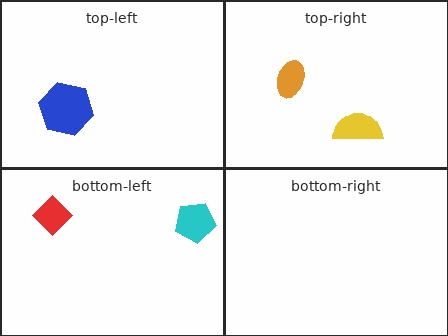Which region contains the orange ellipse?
The top-right region.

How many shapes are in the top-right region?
2.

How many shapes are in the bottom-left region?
2.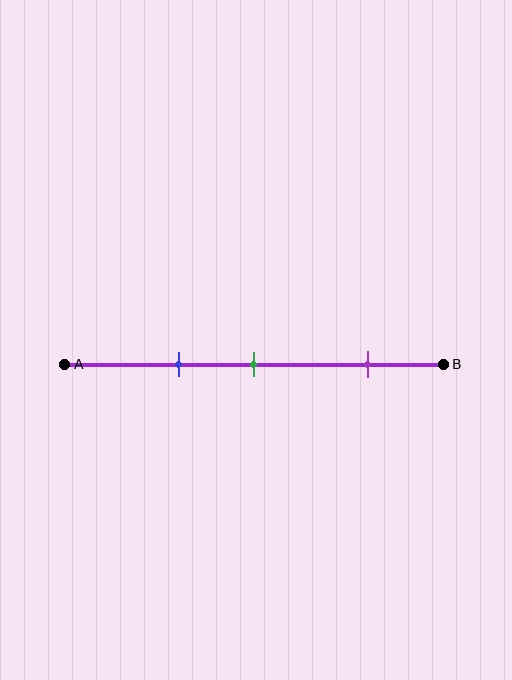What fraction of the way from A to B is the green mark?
The green mark is approximately 50% (0.5) of the way from A to B.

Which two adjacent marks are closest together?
The blue and green marks are the closest adjacent pair.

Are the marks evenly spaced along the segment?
No, the marks are not evenly spaced.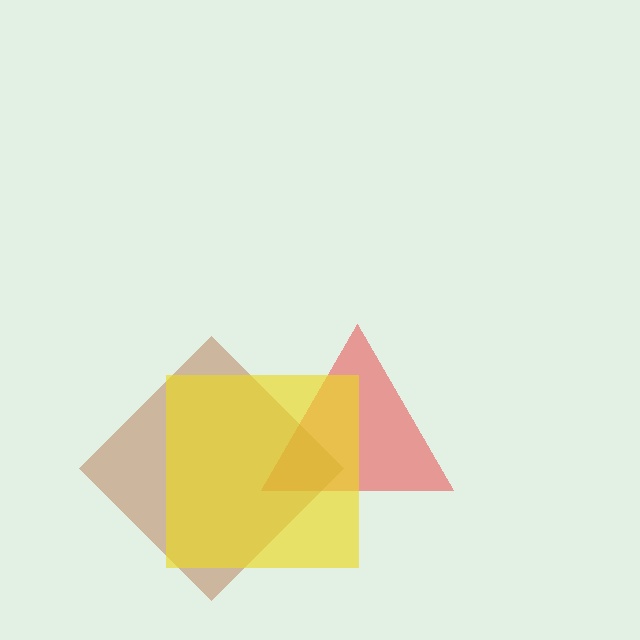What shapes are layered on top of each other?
The layered shapes are: a red triangle, a brown diamond, a yellow square.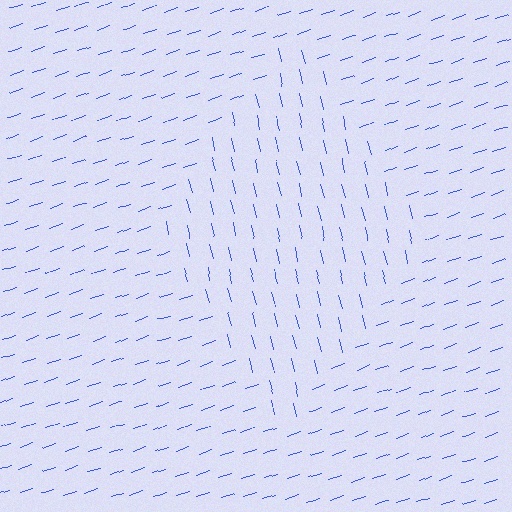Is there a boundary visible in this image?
Yes, there is a texture boundary formed by a change in line orientation.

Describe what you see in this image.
The image is filled with small blue line segments. A diamond region in the image has lines oriented differently from the surrounding lines, creating a visible texture boundary.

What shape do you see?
I see a diamond.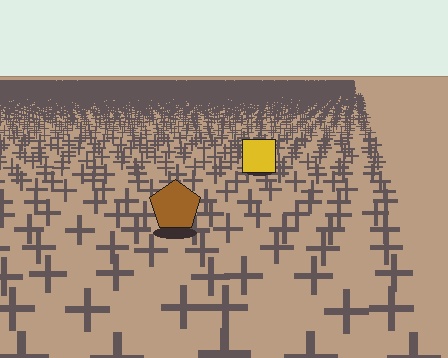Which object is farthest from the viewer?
The yellow square is farthest from the viewer. It appears smaller and the ground texture around it is denser.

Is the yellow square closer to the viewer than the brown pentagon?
No. The brown pentagon is closer — you can tell from the texture gradient: the ground texture is coarser near it.